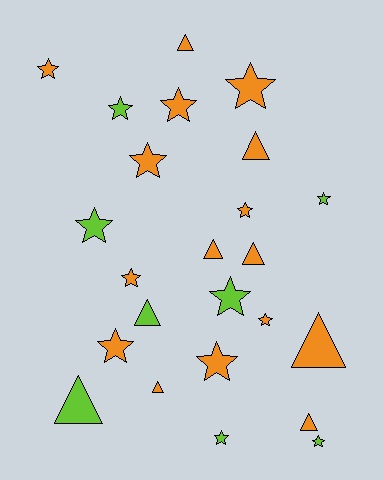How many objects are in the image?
There are 24 objects.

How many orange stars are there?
There are 9 orange stars.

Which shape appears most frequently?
Star, with 15 objects.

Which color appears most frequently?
Orange, with 16 objects.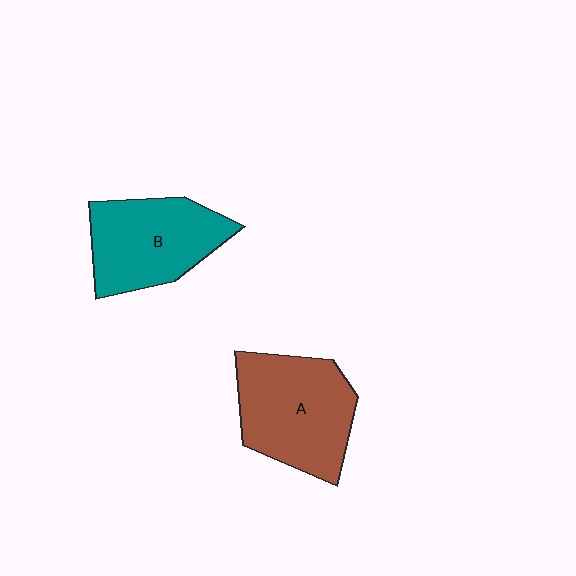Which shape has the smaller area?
Shape B (teal).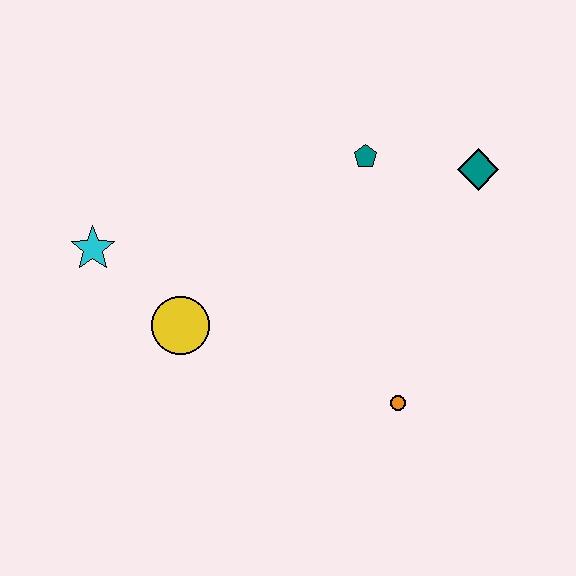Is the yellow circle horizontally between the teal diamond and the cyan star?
Yes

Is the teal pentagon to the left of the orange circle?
Yes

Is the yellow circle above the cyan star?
No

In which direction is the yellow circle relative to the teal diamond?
The yellow circle is to the left of the teal diamond.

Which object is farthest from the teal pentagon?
The cyan star is farthest from the teal pentagon.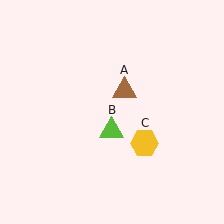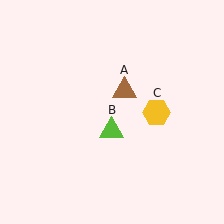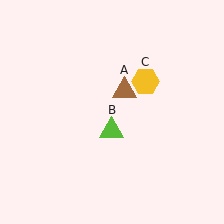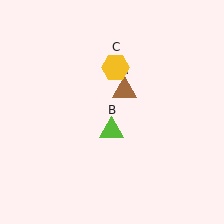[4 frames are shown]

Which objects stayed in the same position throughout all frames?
Brown triangle (object A) and lime triangle (object B) remained stationary.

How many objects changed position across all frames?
1 object changed position: yellow hexagon (object C).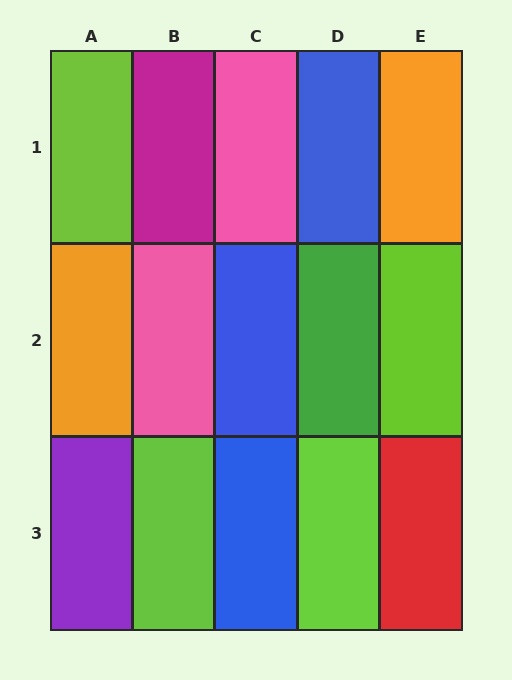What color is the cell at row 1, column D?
Blue.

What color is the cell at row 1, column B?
Magenta.